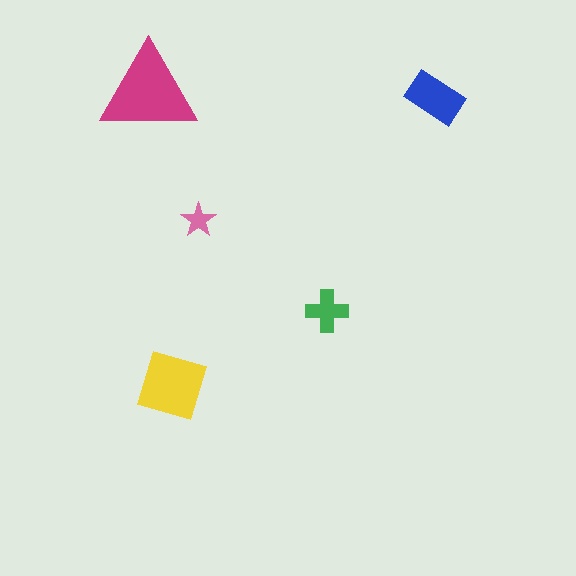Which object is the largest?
The magenta triangle.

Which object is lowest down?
The yellow diamond is bottommost.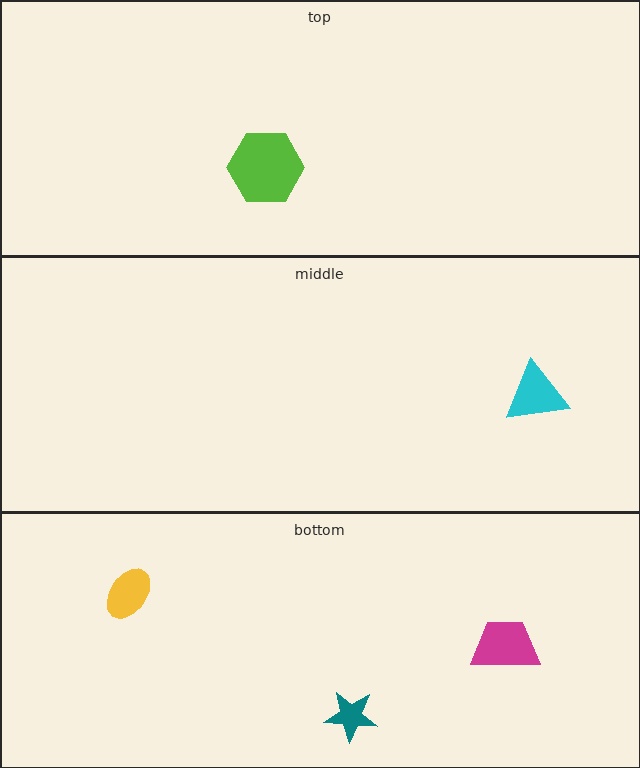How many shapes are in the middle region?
1.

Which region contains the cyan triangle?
The middle region.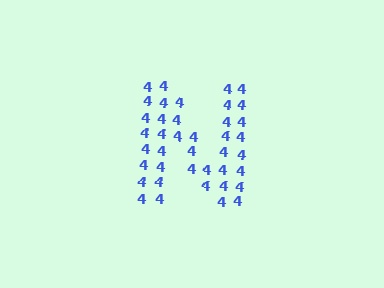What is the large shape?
The large shape is the letter N.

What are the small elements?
The small elements are digit 4's.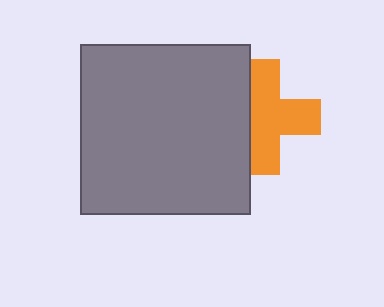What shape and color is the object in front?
The object in front is a gray square.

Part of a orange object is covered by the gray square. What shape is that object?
It is a cross.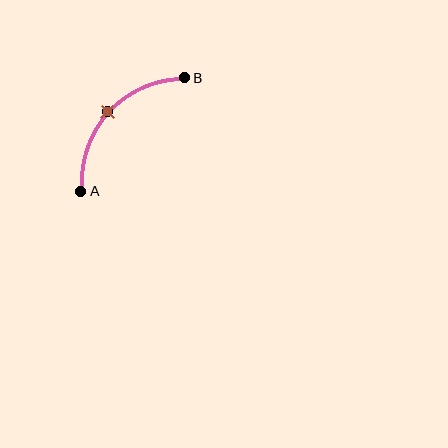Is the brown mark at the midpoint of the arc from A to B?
Yes. The brown mark lies on the arc at equal arc-length from both A and B — it is the arc midpoint.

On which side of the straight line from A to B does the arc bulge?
The arc bulges above and to the left of the straight line connecting A and B.